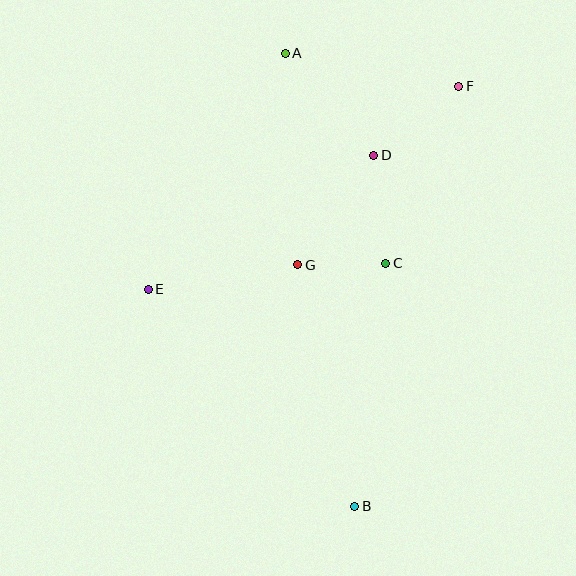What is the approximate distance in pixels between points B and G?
The distance between B and G is approximately 248 pixels.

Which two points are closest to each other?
Points C and G are closest to each other.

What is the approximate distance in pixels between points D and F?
The distance between D and F is approximately 109 pixels.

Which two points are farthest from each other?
Points A and B are farthest from each other.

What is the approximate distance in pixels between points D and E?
The distance between D and E is approximately 262 pixels.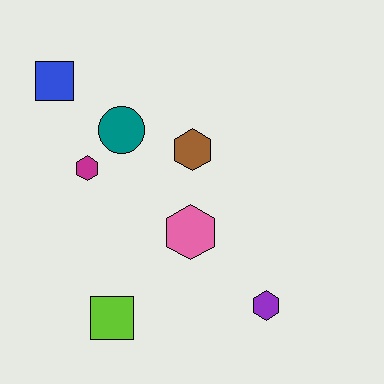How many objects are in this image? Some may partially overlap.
There are 7 objects.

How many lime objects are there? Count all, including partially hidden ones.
There is 1 lime object.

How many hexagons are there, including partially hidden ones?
There are 4 hexagons.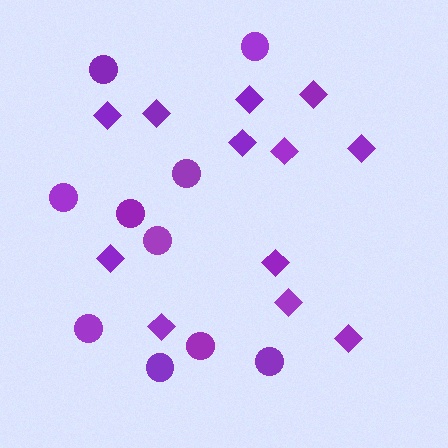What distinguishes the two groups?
There are 2 groups: one group of diamonds (12) and one group of circles (10).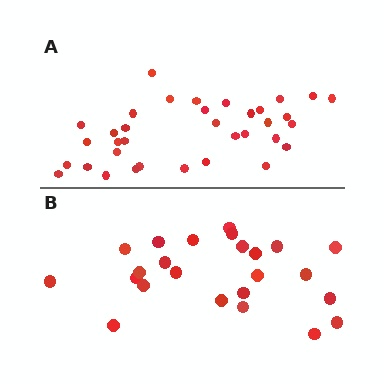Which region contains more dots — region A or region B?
Region A (the top region) has more dots.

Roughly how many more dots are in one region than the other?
Region A has roughly 12 or so more dots than region B.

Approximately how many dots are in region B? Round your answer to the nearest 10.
About 20 dots. (The exact count is 24, which rounds to 20.)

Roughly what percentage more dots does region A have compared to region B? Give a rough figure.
About 45% more.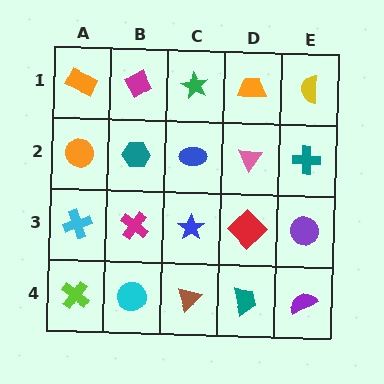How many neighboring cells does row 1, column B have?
3.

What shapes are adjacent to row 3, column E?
A teal cross (row 2, column E), a purple semicircle (row 4, column E), a red diamond (row 3, column D).